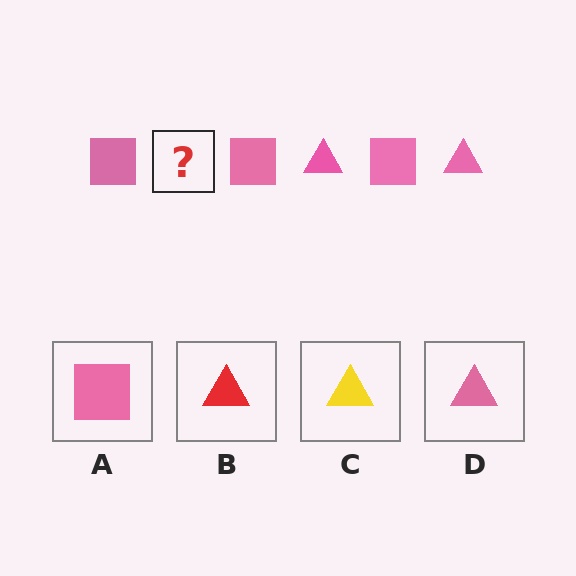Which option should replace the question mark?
Option D.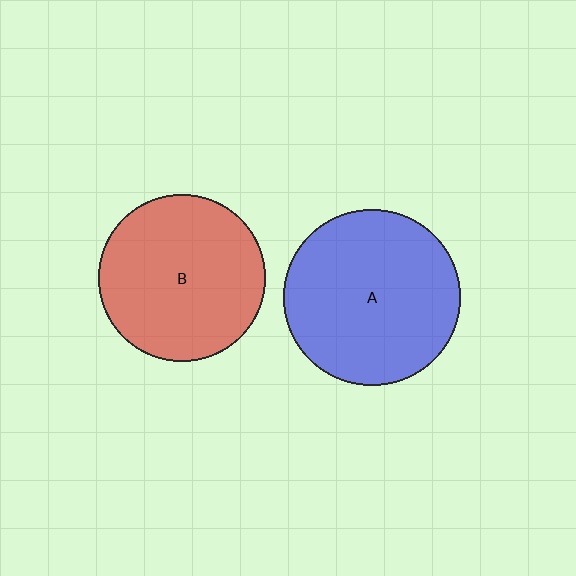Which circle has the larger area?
Circle A (blue).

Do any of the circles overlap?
No, none of the circles overlap.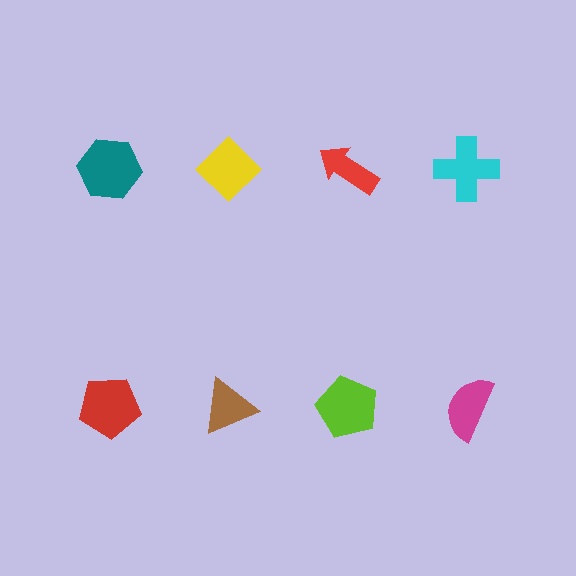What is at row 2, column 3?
A lime pentagon.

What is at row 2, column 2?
A brown triangle.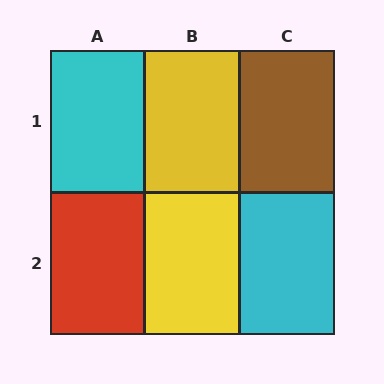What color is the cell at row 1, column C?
Brown.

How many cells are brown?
1 cell is brown.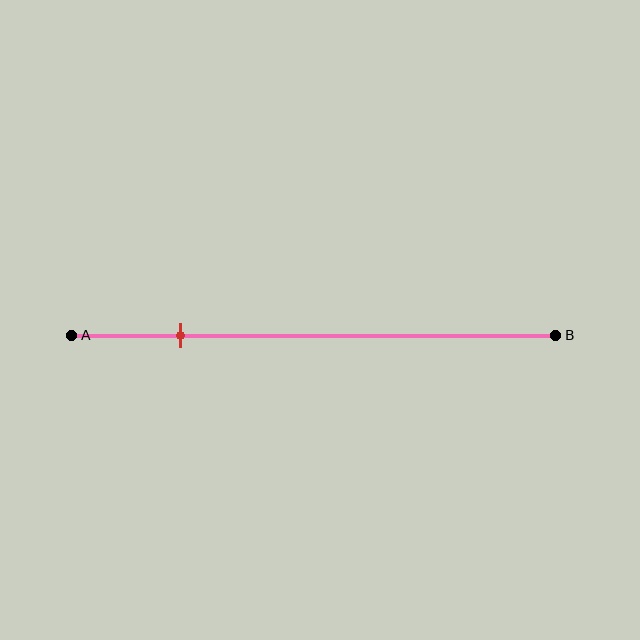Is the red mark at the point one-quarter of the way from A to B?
Yes, the mark is approximately at the one-quarter point.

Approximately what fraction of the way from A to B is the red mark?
The red mark is approximately 20% of the way from A to B.